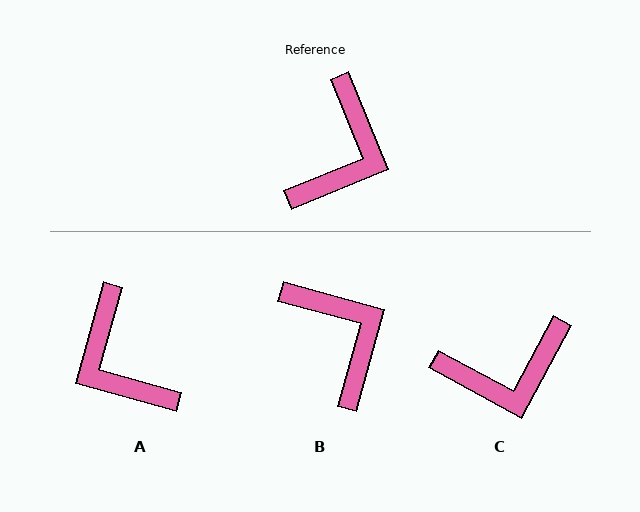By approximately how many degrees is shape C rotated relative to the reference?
Approximately 51 degrees clockwise.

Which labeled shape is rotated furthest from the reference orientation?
A, about 128 degrees away.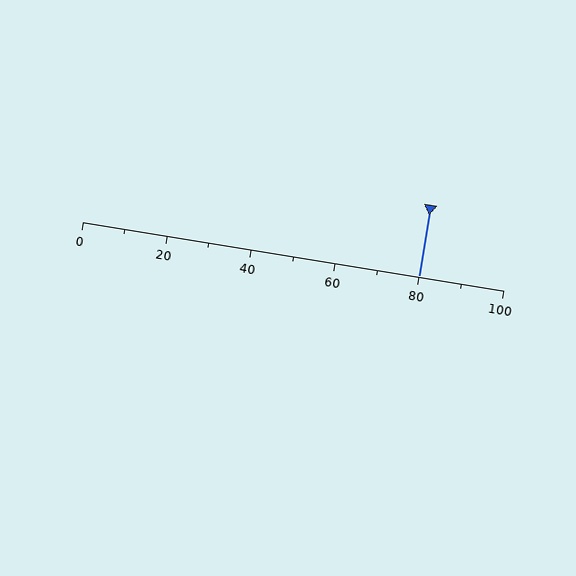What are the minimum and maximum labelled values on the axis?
The axis runs from 0 to 100.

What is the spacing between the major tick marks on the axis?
The major ticks are spaced 20 apart.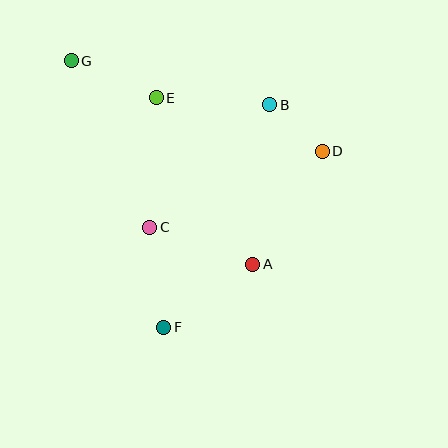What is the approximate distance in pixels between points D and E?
The distance between D and E is approximately 174 pixels.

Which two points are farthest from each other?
Points F and G are farthest from each other.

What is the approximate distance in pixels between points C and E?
The distance between C and E is approximately 130 pixels.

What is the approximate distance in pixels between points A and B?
The distance between A and B is approximately 160 pixels.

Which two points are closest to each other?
Points B and D are closest to each other.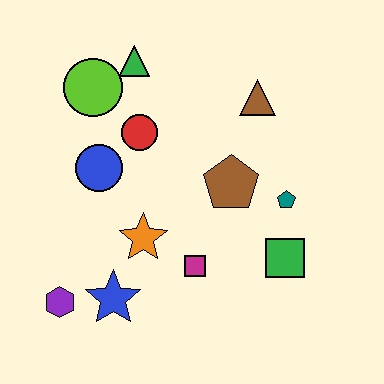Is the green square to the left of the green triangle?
No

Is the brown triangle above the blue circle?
Yes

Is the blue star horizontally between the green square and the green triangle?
No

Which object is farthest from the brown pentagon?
The purple hexagon is farthest from the brown pentagon.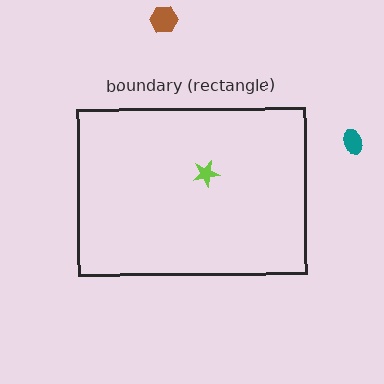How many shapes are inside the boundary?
1 inside, 2 outside.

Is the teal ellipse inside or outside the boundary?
Outside.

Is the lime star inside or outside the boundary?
Inside.